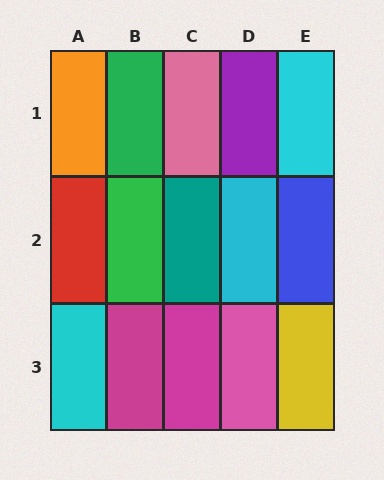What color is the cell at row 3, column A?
Cyan.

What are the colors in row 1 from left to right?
Orange, green, pink, purple, cyan.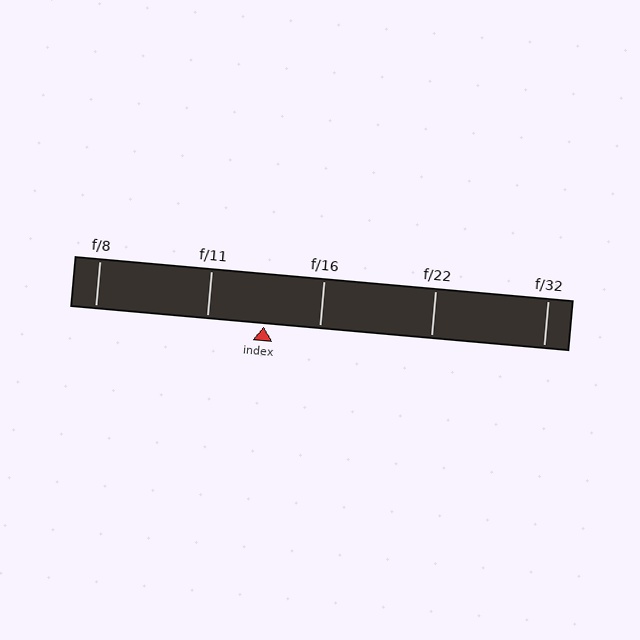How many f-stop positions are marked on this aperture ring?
There are 5 f-stop positions marked.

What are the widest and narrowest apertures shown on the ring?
The widest aperture shown is f/8 and the narrowest is f/32.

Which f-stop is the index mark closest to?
The index mark is closest to f/16.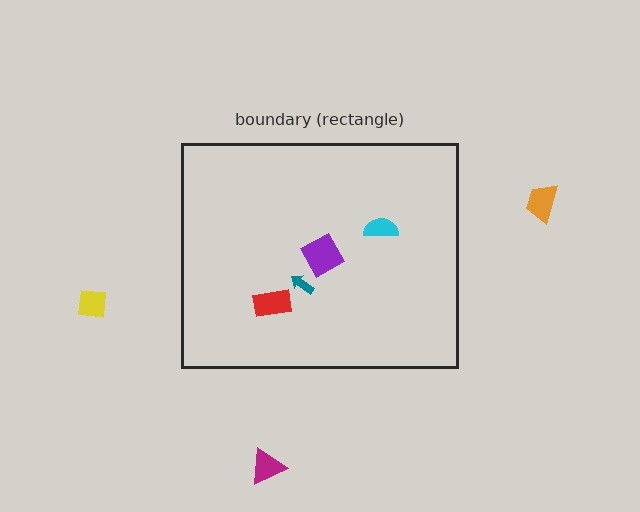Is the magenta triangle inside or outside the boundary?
Outside.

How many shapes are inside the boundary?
4 inside, 3 outside.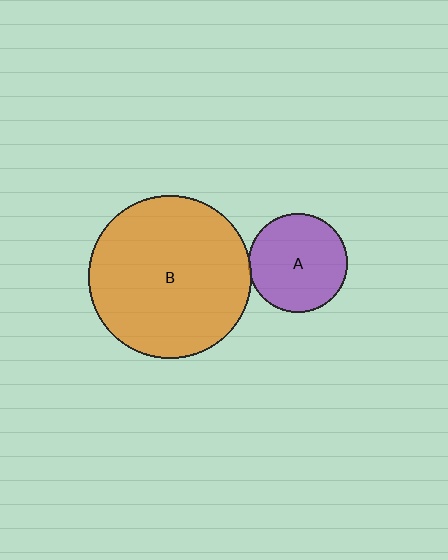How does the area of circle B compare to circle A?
Approximately 2.7 times.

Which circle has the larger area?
Circle B (orange).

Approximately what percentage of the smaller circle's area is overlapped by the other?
Approximately 5%.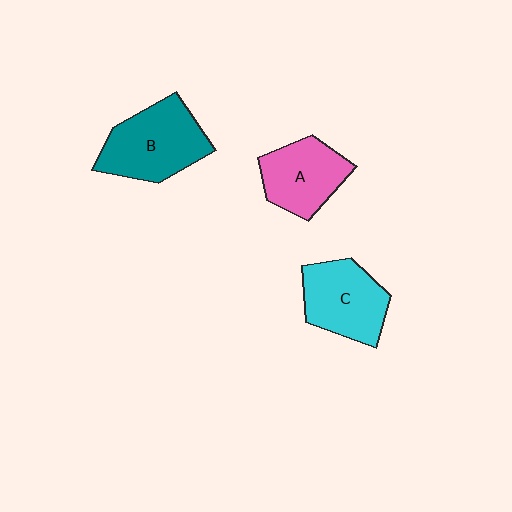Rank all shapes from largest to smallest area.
From largest to smallest: B (teal), C (cyan), A (pink).